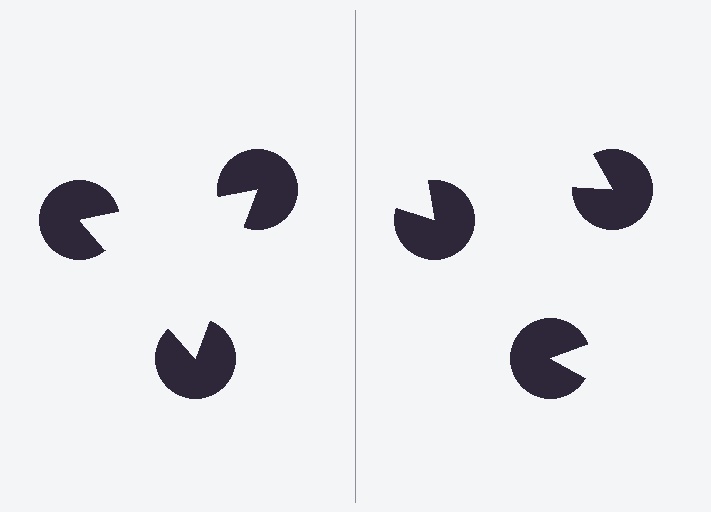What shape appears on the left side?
An illusory triangle.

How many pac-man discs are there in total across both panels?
6 — 3 on each side.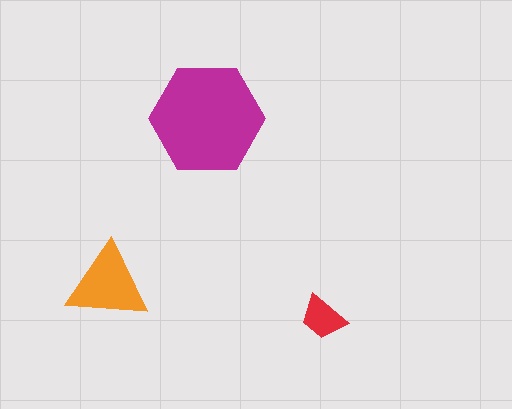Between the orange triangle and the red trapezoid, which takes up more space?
The orange triangle.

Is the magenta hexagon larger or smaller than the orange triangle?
Larger.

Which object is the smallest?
The red trapezoid.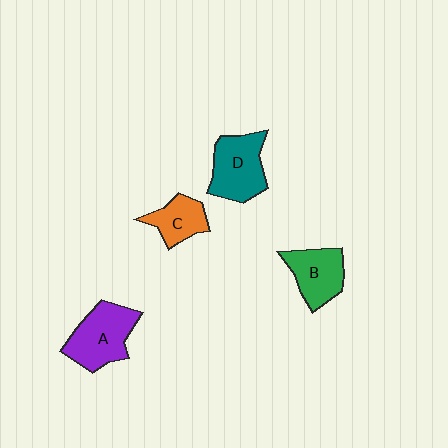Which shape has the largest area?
Shape A (purple).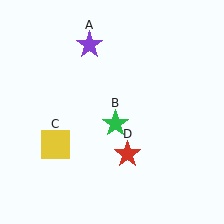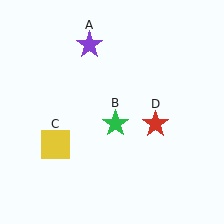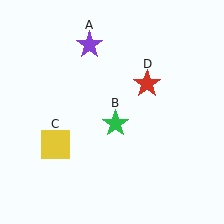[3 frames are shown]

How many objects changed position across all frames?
1 object changed position: red star (object D).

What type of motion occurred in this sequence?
The red star (object D) rotated counterclockwise around the center of the scene.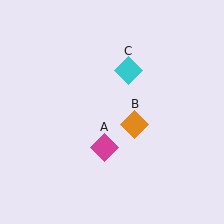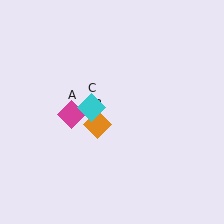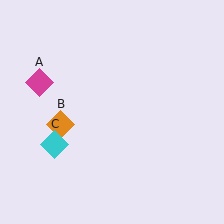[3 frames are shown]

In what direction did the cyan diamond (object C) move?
The cyan diamond (object C) moved down and to the left.